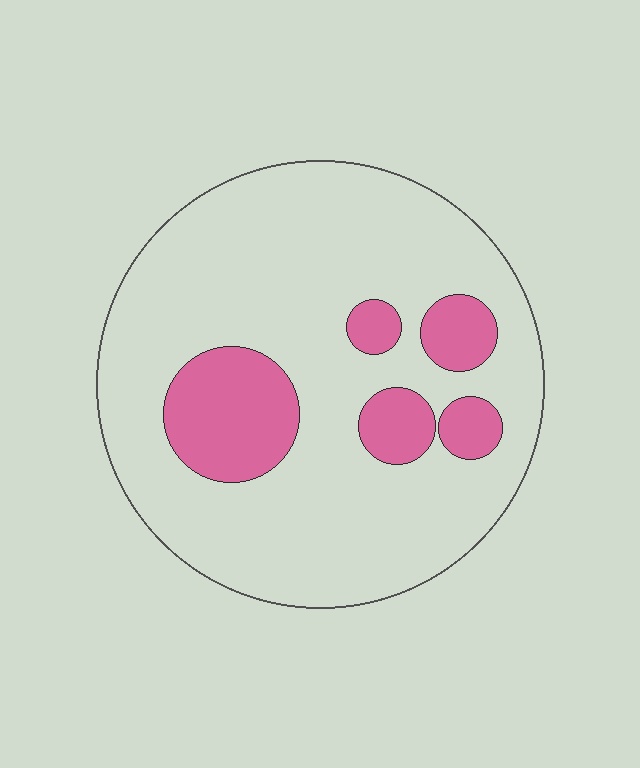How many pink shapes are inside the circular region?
5.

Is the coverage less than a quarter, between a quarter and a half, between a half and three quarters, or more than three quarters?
Less than a quarter.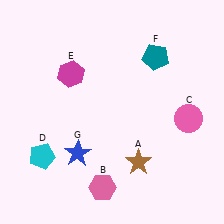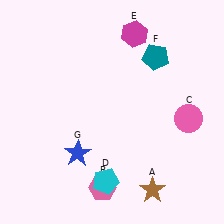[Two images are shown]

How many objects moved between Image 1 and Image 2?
3 objects moved between the two images.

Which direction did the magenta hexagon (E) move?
The magenta hexagon (E) moved right.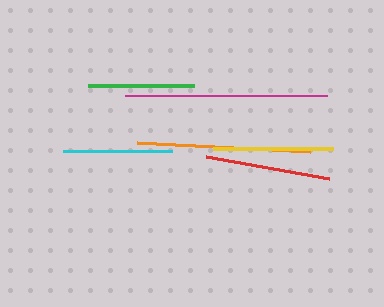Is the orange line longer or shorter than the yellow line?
The orange line is longer than the yellow line.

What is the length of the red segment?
The red segment is approximately 125 pixels long.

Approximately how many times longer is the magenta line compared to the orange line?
The magenta line is approximately 1.2 times the length of the orange line.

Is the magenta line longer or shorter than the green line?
The magenta line is longer than the green line.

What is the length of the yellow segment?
The yellow segment is approximately 119 pixels long.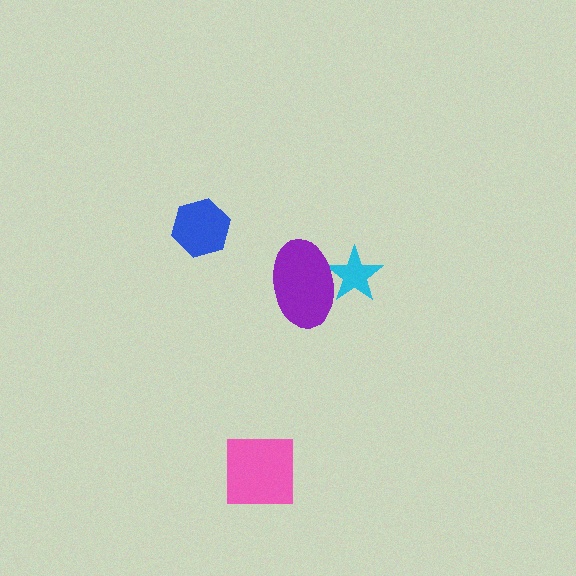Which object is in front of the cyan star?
The purple ellipse is in front of the cyan star.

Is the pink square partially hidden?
No, no other shape covers it.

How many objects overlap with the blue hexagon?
0 objects overlap with the blue hexagon.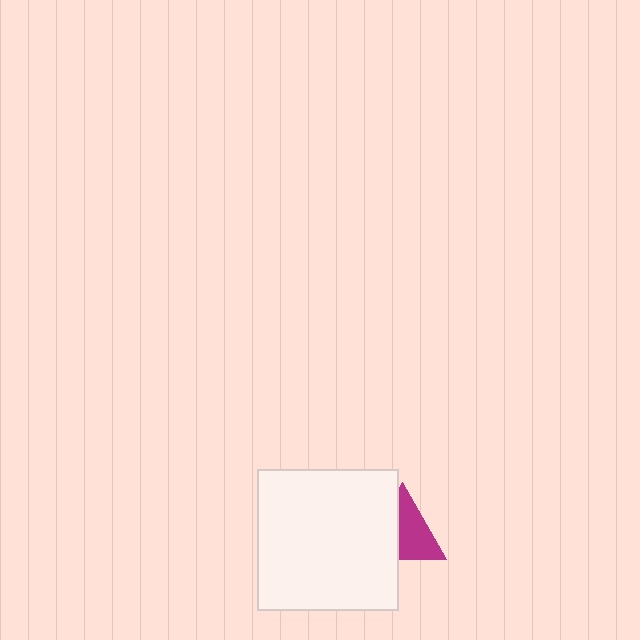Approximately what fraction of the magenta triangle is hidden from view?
Roughly 43% of the magenta triangle is hidden behind the white square.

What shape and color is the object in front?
The object in front is a white square.